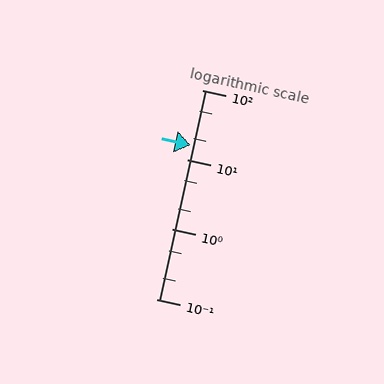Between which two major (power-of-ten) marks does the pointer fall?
The pointer is between 10 and 100.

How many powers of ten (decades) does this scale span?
The scale spans 3 decades, from 0.1 to 100.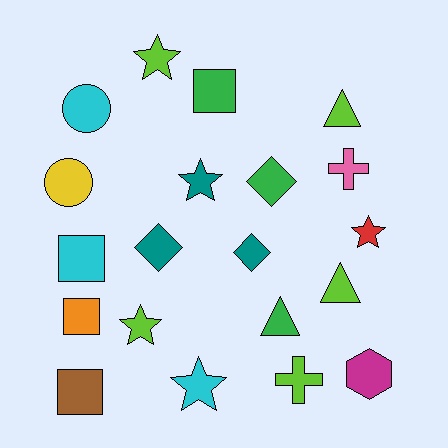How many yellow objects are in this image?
There is 1 yellow object.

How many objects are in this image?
There are 20 objects.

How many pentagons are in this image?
There are no pentagons.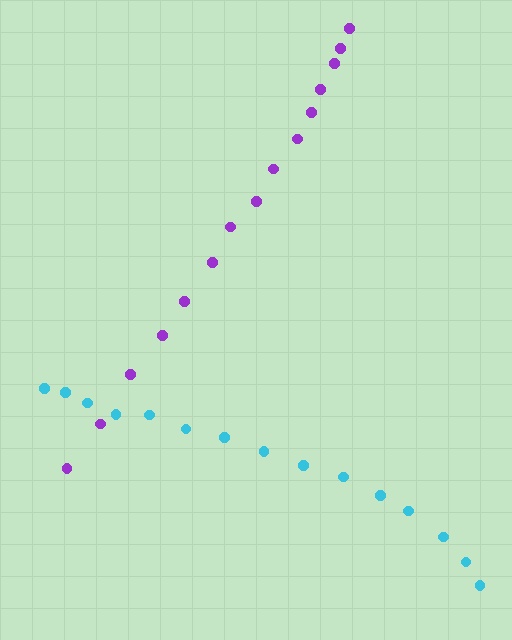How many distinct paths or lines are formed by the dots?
There are 2 distinct paths.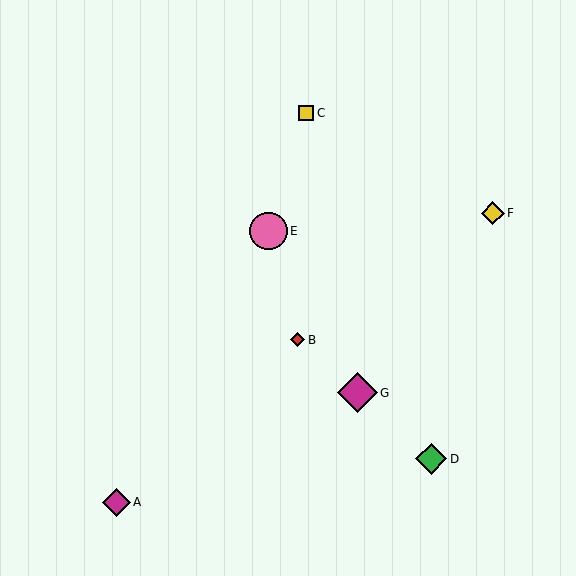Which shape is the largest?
The magenta diamond (labeled G) is the largest.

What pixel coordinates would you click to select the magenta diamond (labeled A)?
Click at (116, 502) to select the magenta diamond A.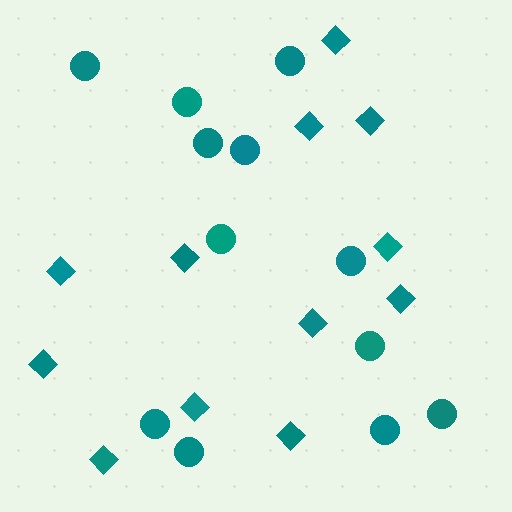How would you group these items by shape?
There are 2 groups: one group of diamonds (12) and one group of circles (12).